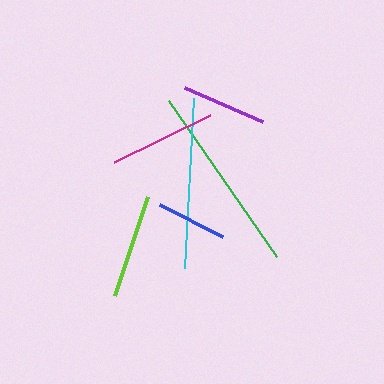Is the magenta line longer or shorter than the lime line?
The magenta line is longer than the lime line.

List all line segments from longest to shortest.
From longest to shortest: green, cyan, magenta, lime, purple, blue.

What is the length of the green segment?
The green segment is approximately 190 pixels long.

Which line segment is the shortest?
The blue line is the shortest at approximately 70 pixels.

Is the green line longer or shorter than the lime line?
The green line is longer than the lime line.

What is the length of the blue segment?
The blue segment is approximately 70 pixels long.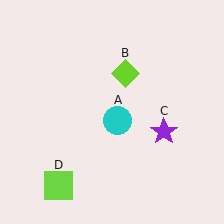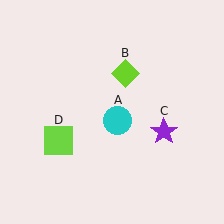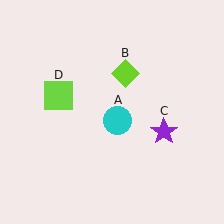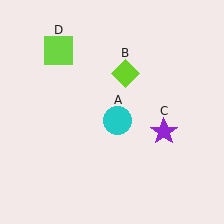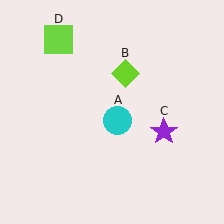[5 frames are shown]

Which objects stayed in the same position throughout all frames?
Cyan circle (object A) and lime diamond (object B) and purple star (object C) remained stationary.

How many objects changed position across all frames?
1 object changed position: lime square (object D).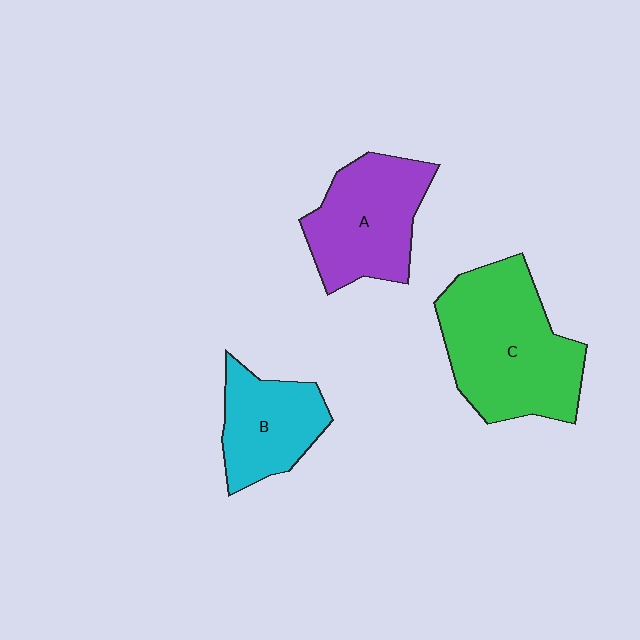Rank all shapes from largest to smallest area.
From largest to smallest: C (green), A (purple), B (cyan).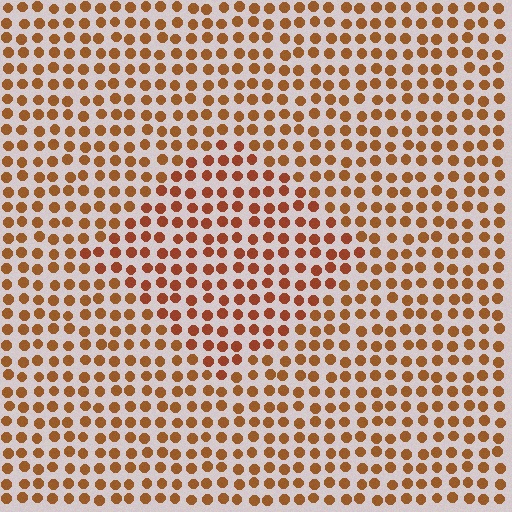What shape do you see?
I see a diamond.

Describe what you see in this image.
The image is filled with small brown elements in a uniform arrangement. A diamond-shaped region is visible where the elements are tinted to a slightly different hue, forming a subtle color boundary.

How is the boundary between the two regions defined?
The boundary is defined purely by a slight shift in hue (about 15 degrees). Spacing, size, and orientation are identical on both sides.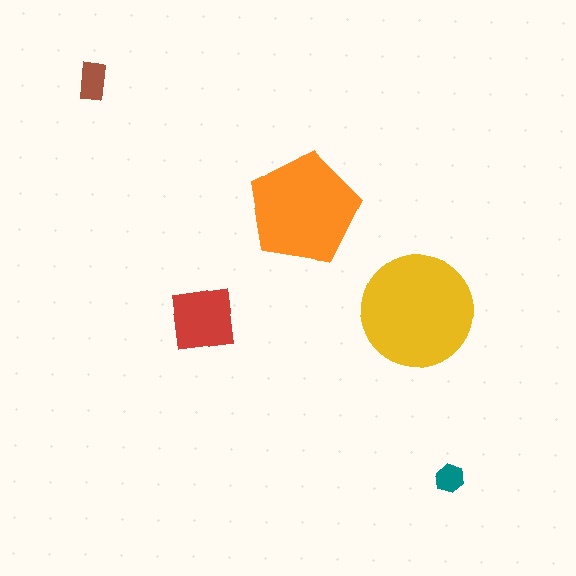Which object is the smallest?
The teal hexagon.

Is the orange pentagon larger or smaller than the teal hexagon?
Larger.